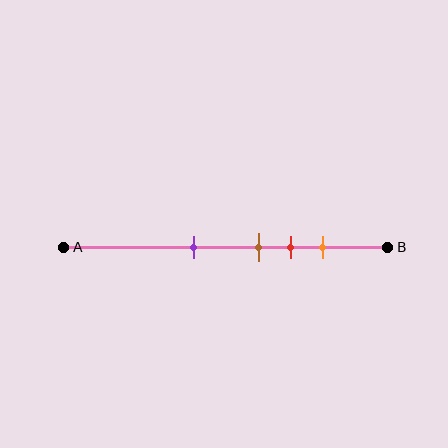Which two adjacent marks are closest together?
The brown and red marks are the closest adjacent pair.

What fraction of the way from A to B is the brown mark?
The brown mark is approximately 60% (0.6) of the way from A to B.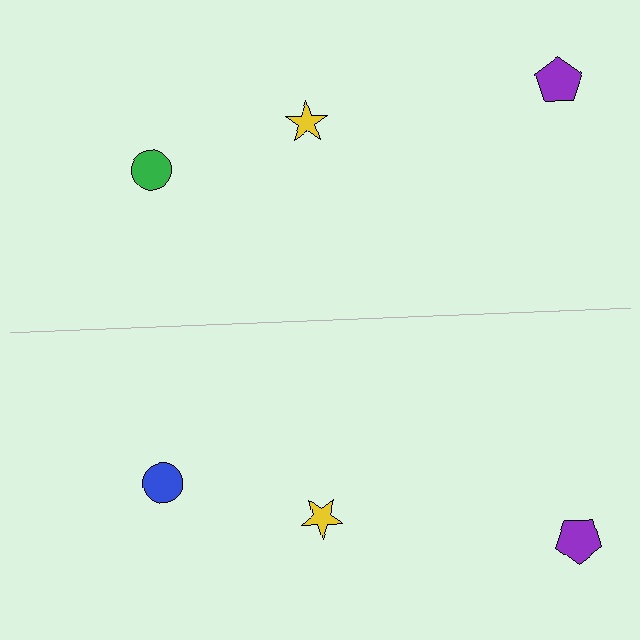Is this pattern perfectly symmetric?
No, the pattern is not perfectly symmetric. The blue circle on the bottom side breaks the symmetry — its mirror counterpart is green.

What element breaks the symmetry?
The blue circle on the bottom side breaks the symmetry — its mirror counterpart is green.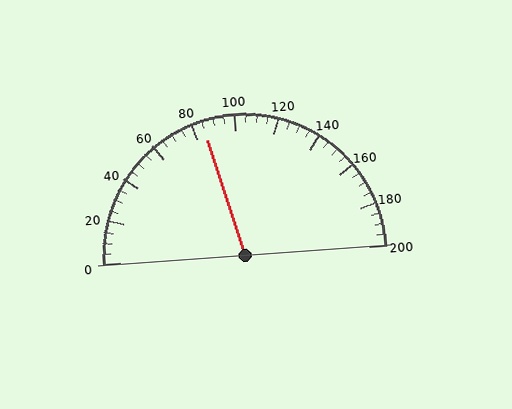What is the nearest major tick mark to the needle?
The nearest major tick mark is 80.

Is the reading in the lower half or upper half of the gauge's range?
The reading is in the lower half of the range (0 to 200).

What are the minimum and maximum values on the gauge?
The gauge ranges from 0 to 200.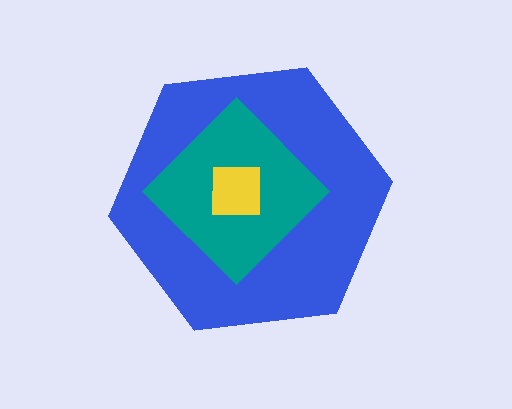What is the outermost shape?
The blue hexagon.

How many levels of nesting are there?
3.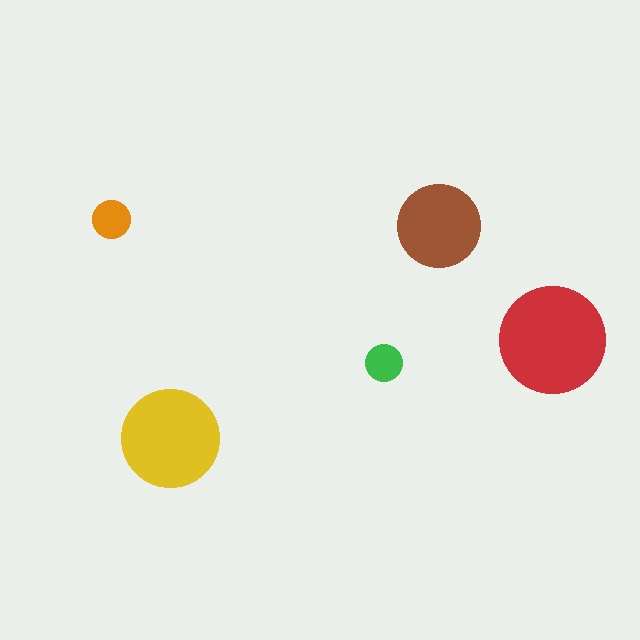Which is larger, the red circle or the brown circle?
The red one.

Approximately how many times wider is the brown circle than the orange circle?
About 2 times wider.